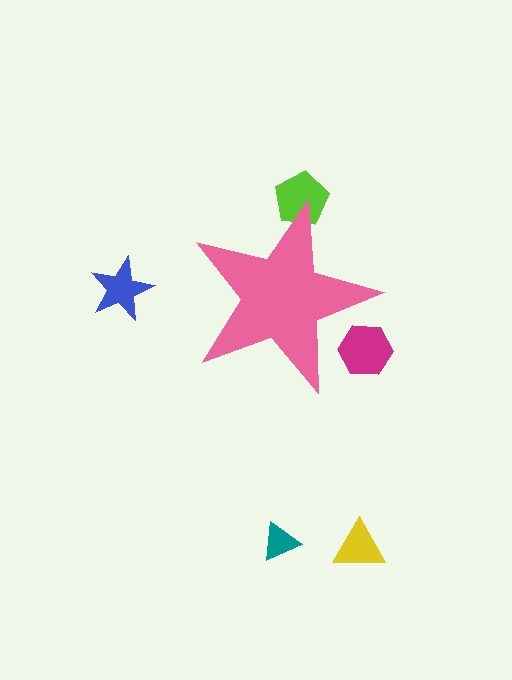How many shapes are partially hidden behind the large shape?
2 shapes are partially hidden.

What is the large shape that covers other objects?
A pink star.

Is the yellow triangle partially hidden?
No, the yellow triangle is fully visible.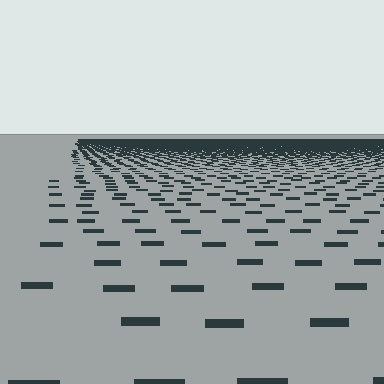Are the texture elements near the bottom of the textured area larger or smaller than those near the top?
Larger. Near the bottom, elements are closer to the viewer and appear at a bigger on-screen size.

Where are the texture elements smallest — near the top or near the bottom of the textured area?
Near the top.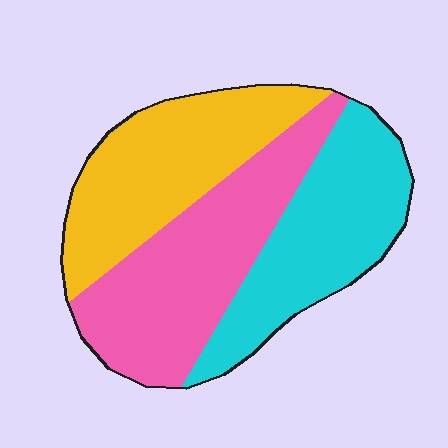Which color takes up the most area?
Pink, at roughly 35%.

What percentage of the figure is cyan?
Cyan covers around 30% of the figure.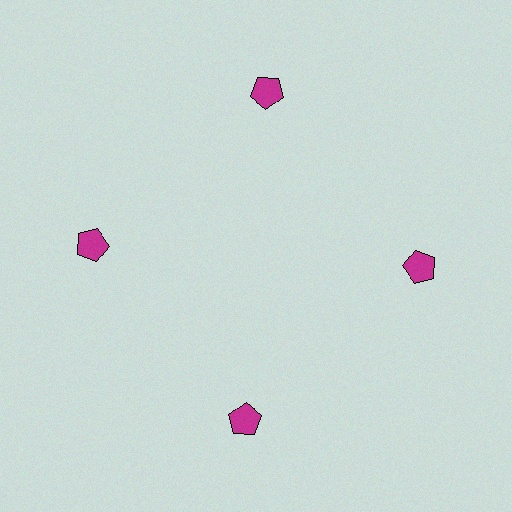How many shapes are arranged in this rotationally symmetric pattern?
There are 4 shapes, arranged in 4 groups of 1.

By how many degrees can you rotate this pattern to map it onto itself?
The pattern maps onto itself every 90 degrees of rotation.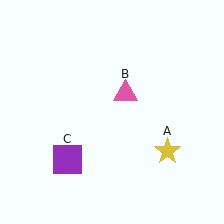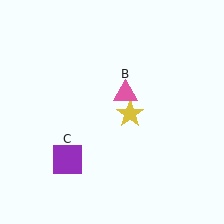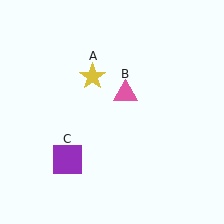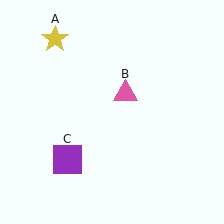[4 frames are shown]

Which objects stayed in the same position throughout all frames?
Pink triangle (object B) and purple square (object C) remained stationary.